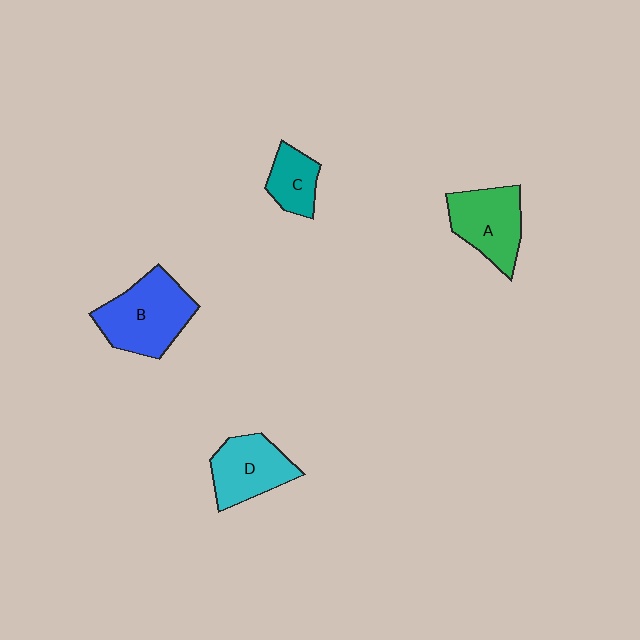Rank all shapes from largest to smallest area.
From largest to smallest: B (blue), A (green), D (cyan), C (teal).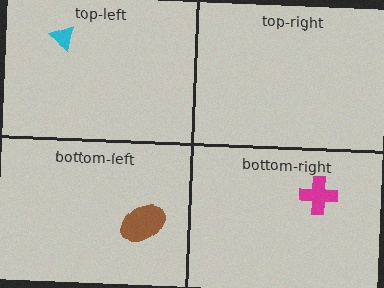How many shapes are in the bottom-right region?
1.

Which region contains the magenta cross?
The bottom-right region.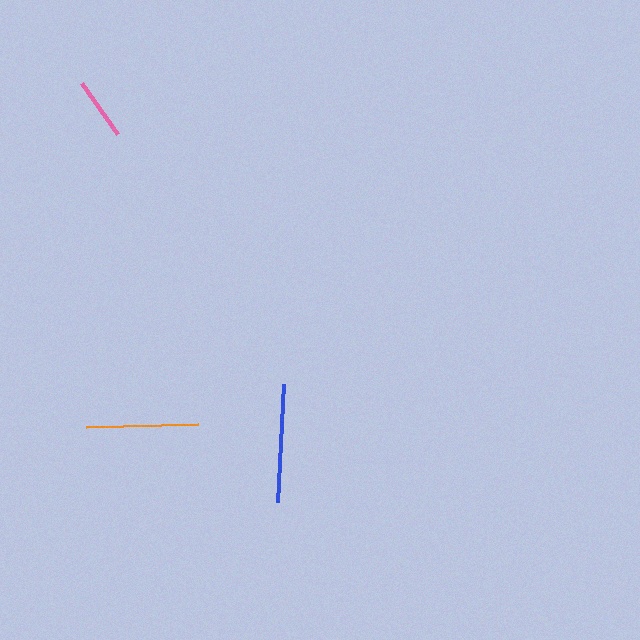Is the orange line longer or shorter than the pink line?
The orange line is longer than the pink line.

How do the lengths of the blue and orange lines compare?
The blue and orange lines are approximately the same length.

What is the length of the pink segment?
The pink segment is approximately 62 pixels long.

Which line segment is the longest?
The blue line is the longest at approximately 118 pixels.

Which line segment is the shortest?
The pink line is the shortest at approximately 62 pixels.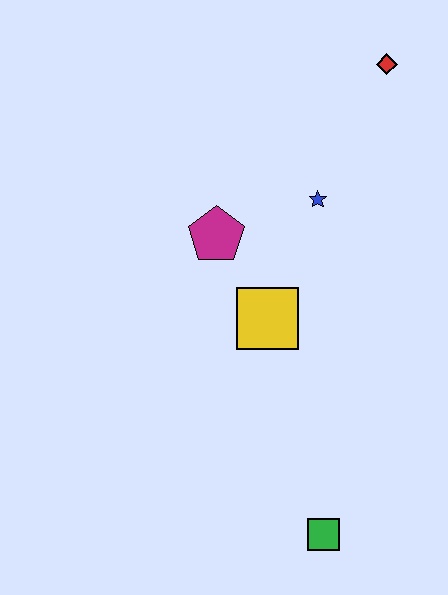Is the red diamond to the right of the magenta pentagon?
Yes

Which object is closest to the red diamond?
The blue star is closest to the red diamond.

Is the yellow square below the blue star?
Yes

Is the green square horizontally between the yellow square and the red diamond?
Yes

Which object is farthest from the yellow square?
The red diamond is farthest from the yellow square.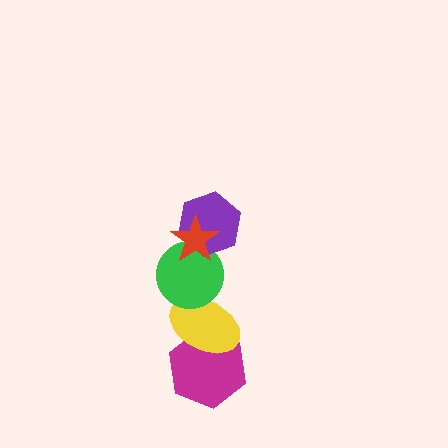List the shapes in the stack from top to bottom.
From top to bottom: the red star, the purple hexagon, the green circle, the yellow ellipse, the magenta hexagon.